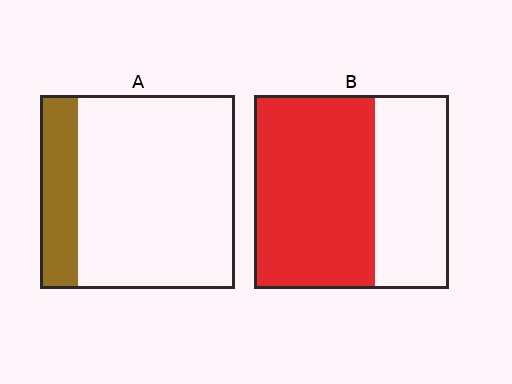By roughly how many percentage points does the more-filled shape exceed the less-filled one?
By roughly 45 percentage points (B over A).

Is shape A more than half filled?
No.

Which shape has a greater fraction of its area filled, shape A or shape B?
Shape B.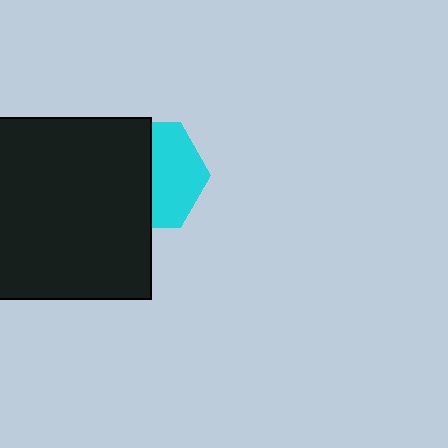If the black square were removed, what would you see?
You would see the complete cyan hexagon.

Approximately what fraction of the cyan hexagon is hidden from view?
Roughly 51% of the cyan hexagon is hidden behind the black square.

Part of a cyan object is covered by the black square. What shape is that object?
It is a hexagon.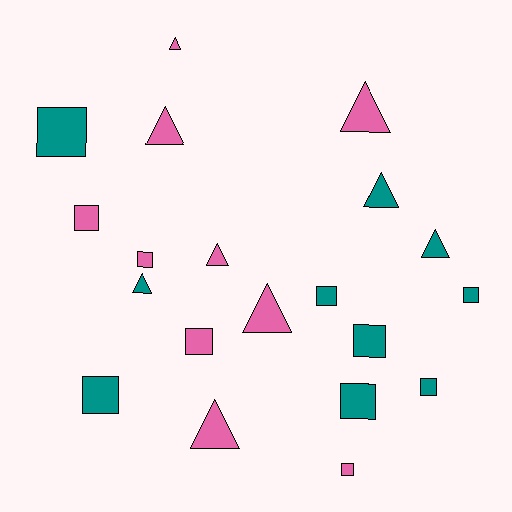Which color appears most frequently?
Teal, with 10 objects.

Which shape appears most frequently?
Square, with 11 objects.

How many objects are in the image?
There are 20 objects.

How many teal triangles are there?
There are 3 teal triangles.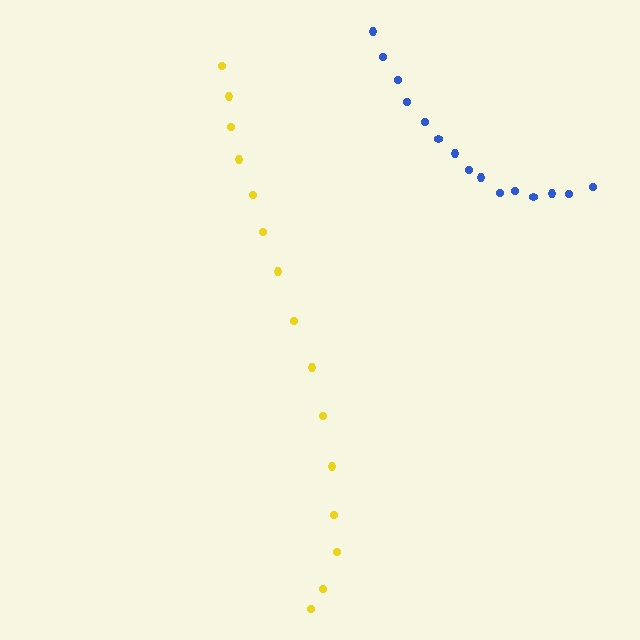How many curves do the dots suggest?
There are 2 distinct paths.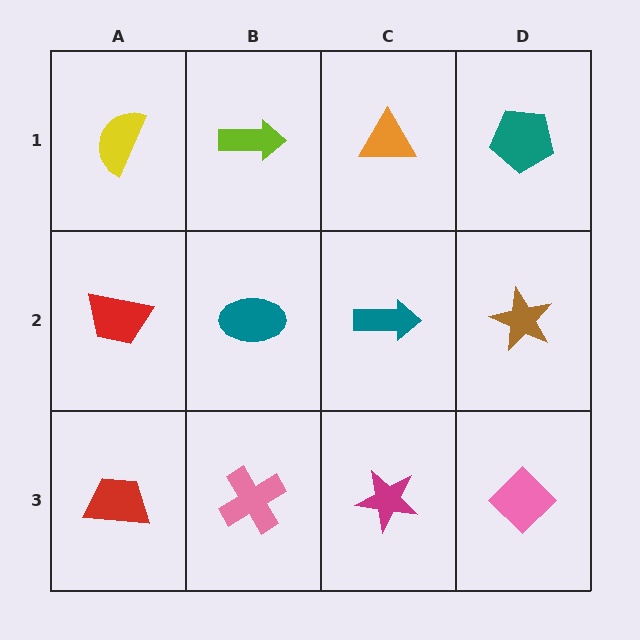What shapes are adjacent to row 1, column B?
A teal ellipse (row 2, column B), a yellow semicircle (row 1, column A), an orange triangle (row 1, column C).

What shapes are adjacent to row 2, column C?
An orange triangle (row 1, column C), a magenta star (row 3, column C), a teal ellipse (row 2, column B), a brown star (row 2, column D).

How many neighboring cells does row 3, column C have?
3.